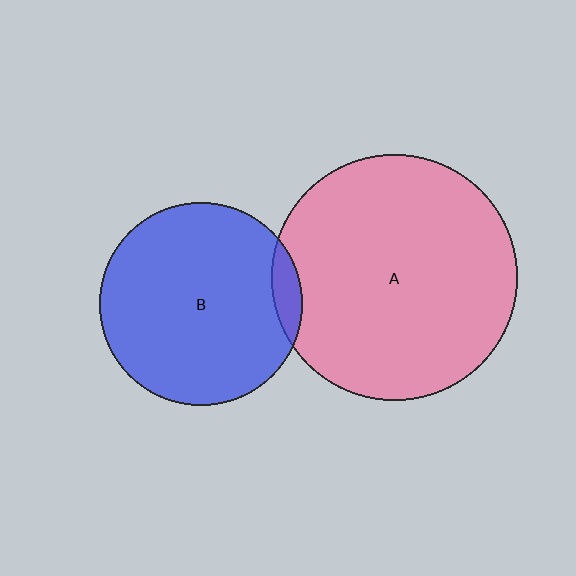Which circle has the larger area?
Circle A (pink).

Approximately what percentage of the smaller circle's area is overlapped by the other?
Approximately 5%.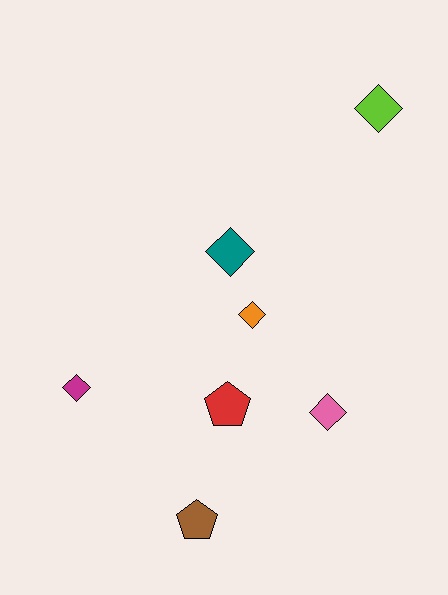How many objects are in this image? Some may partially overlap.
There are 7 objects.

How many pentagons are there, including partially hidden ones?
There are 2 pentagons.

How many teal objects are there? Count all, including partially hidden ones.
There is 1 teal object.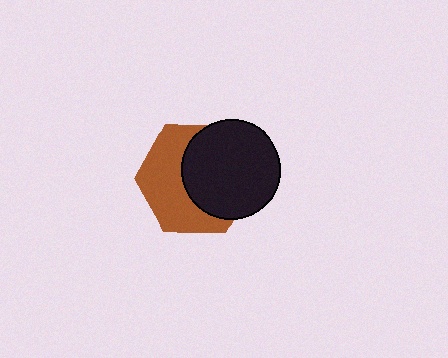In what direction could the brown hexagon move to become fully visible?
The brown hexagon could move left. That would shift it out from behind the black circle entirely.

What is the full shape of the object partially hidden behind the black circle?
The partially hidden object is a brown hexagon.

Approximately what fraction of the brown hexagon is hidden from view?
Roughly 50% of the brown hexagon is hidden behind the black circle.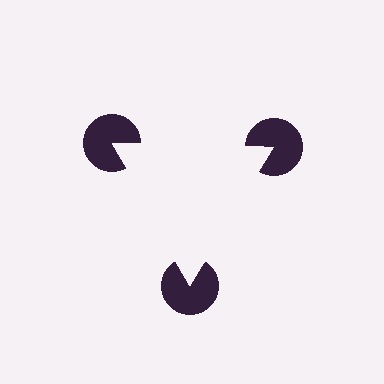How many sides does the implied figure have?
3 sides.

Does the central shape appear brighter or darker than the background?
It typically appears slightly brighter than the background, even though no actual brightness change is drawn.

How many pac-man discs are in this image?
There are 3 — one at each vertex of the illusory triangle.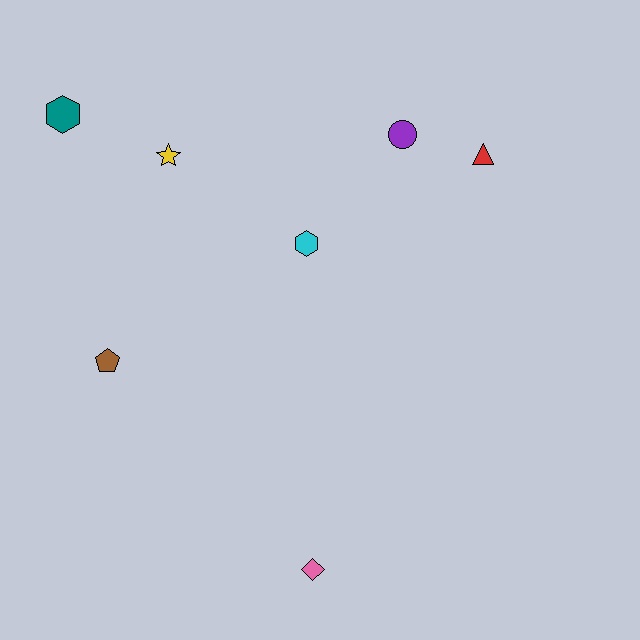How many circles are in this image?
There is 1 circle.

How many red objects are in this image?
There is 1 red object.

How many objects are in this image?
There are 7 objects.